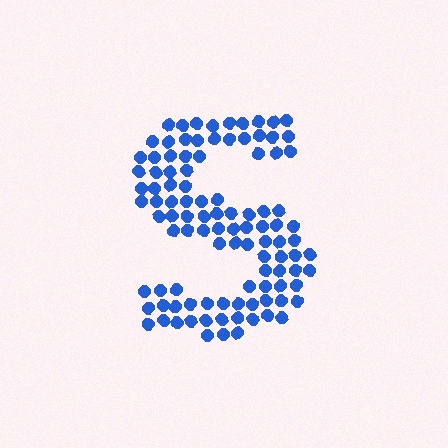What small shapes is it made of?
It is made of small circles.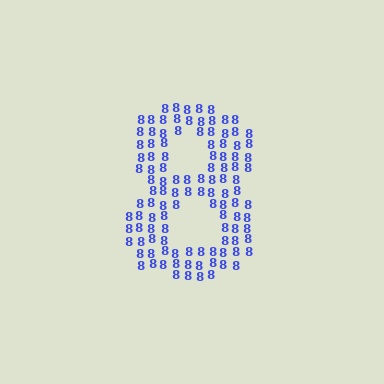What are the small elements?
The small elements are digit 8's.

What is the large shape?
The large shape is the digit 8.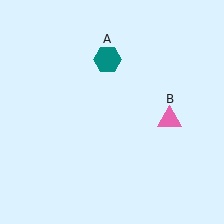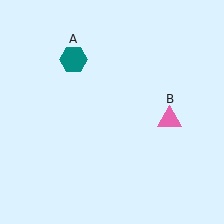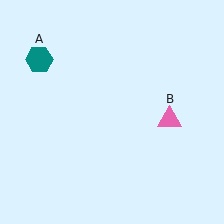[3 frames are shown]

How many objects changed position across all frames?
1 object changed position: teal hexagon (object A).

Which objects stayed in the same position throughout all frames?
Pink triangle (object B) remained stationary.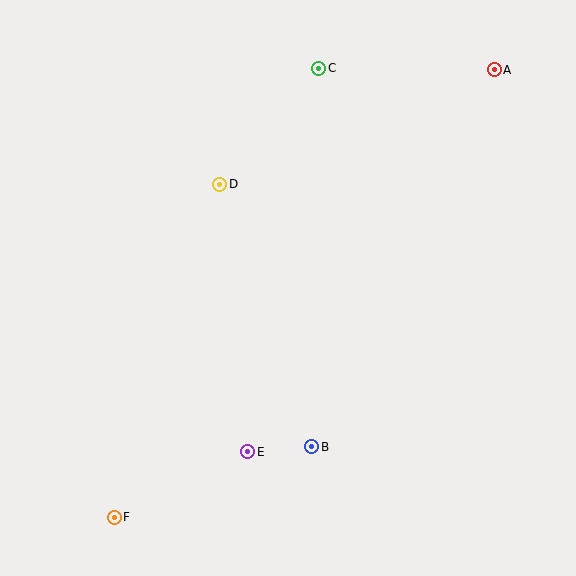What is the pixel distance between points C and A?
The distance between C and A is 175 pixels.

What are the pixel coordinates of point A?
Point A is at (494, 70).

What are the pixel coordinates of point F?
Point F is at (114, 517).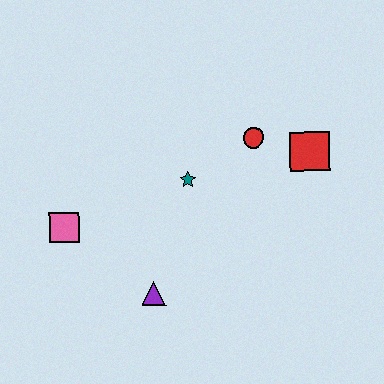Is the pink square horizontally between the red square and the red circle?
No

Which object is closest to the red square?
The red circle is closest to the red square.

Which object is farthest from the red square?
The pink square is farthest from the red square.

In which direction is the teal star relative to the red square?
The teal star is to the left of the red square.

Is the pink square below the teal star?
Yes